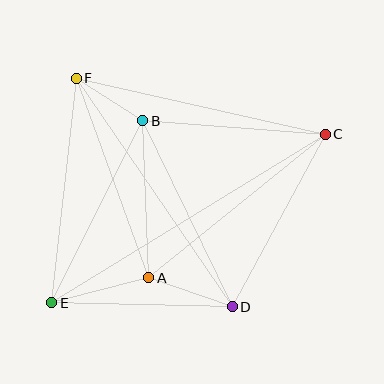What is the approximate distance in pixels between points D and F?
The distance between D and F is approximately 276 pixels.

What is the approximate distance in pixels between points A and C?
The distance between A and C is approximately 228 pixels.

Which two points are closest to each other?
Points B and F are closest to each other.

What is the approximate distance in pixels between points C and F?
The distance between C and F is approximately 255 pixels.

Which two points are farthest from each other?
Points C and E are farthest from each other.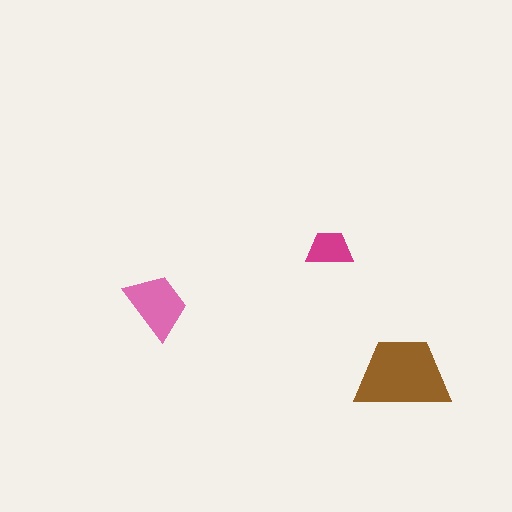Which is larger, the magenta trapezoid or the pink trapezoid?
The pink one.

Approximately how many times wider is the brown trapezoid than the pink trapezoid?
About 1.5 times wider.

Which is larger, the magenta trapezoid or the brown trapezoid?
The brown one.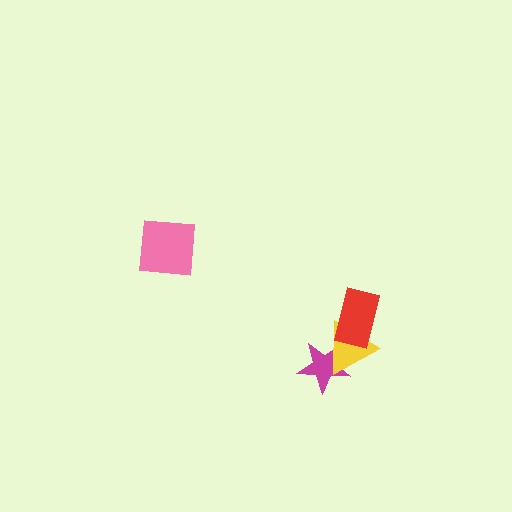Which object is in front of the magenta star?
The yellow triangle is in front of the magenta star.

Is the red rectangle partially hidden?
No, no other shape covers it.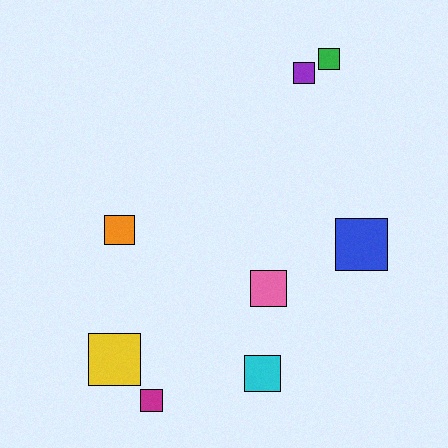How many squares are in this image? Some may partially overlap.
There are 8 squares.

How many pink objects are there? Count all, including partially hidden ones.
There is 1 pink object.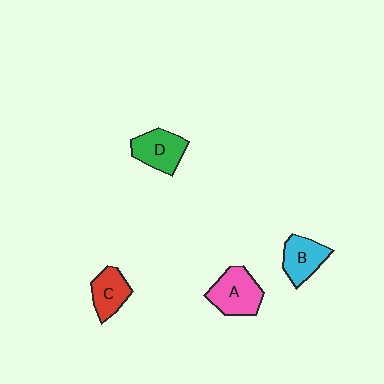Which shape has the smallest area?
Shape C (red).